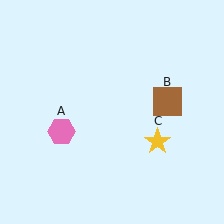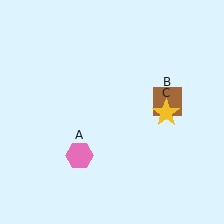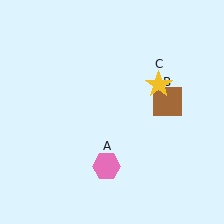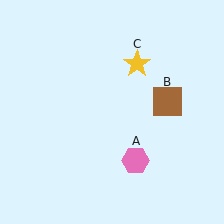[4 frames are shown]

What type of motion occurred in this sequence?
The pink hexagon (object A), yellow star (object C) rotated counterclockwise around the center of the scene.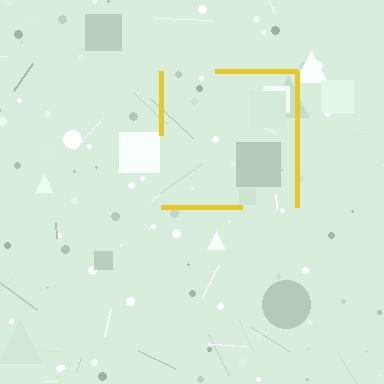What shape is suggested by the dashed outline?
The dashed outline suggests a square.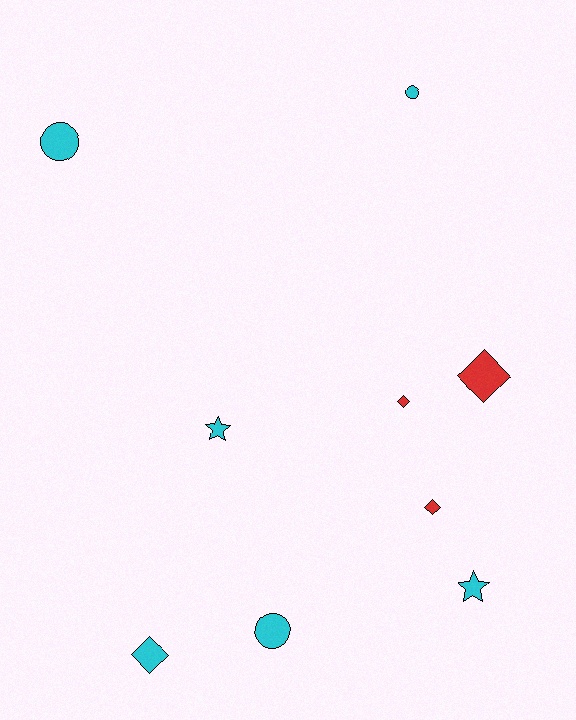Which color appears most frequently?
Cyan, with 6 objects.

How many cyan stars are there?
There are 2 cyan stars.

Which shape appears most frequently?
Diamond, with 4 objects.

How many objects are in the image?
There are 9 objects.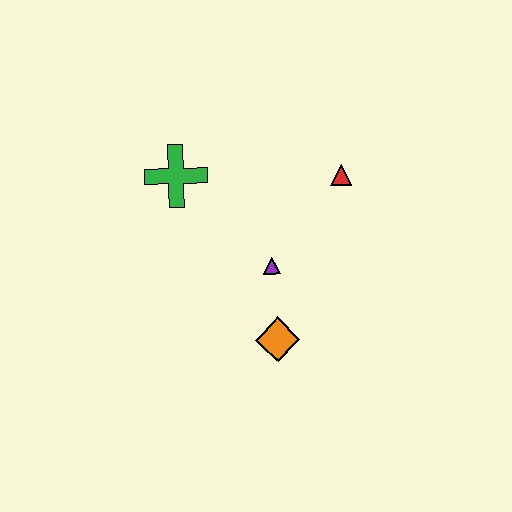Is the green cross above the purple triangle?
Yes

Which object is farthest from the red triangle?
The orange diamond is farthest from the red triangle.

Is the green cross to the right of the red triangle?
No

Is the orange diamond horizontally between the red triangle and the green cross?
Yes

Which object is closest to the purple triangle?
The orange diamond is closest to the purple triangle.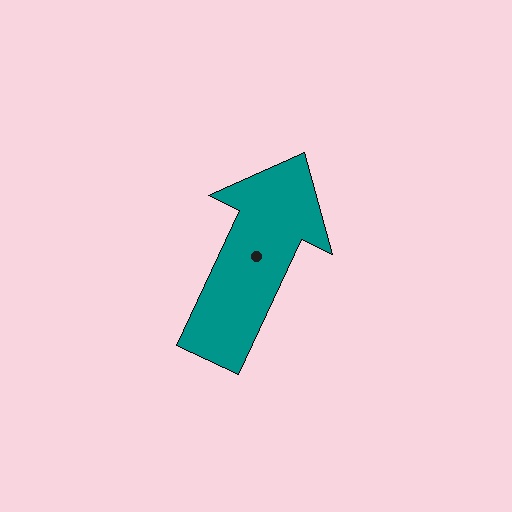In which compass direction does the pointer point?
Northeast.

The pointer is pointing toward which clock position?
Roughly 1 o'clock.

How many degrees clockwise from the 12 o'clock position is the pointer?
Approximately 25 degrees.